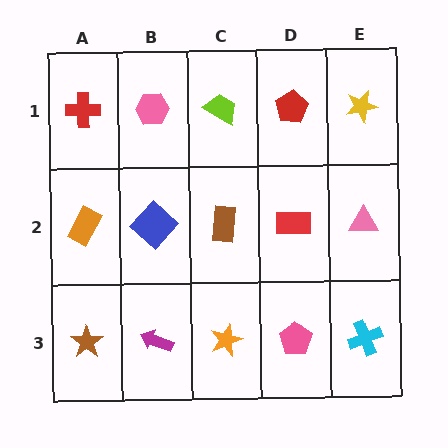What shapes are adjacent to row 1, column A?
An orange rectangle (row 2, column A), a pink hexagon (row 1, column B).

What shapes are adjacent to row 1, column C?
A brown rectangle (row 2, column C), a pink hexagon (row 1, column B), a red pentagon (row 1, column D).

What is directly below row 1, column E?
A pink triangle.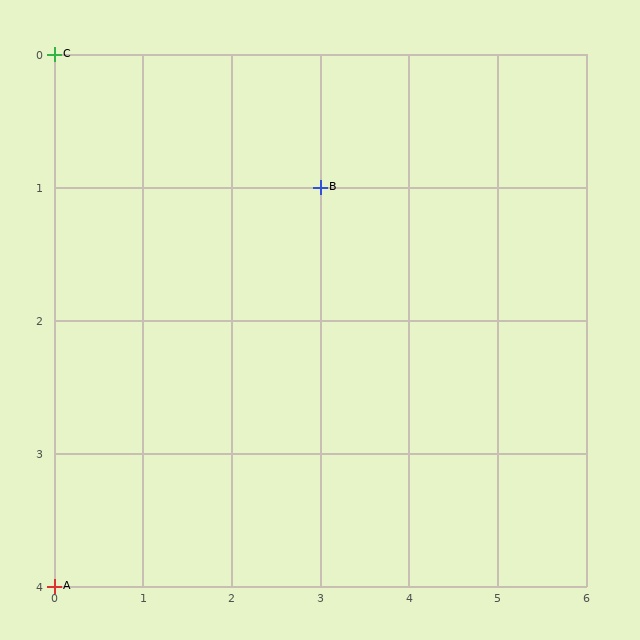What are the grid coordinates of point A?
Point A is at grid coordinates (0, 4).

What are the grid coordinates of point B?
Point B is at grid coordinates (3, 1).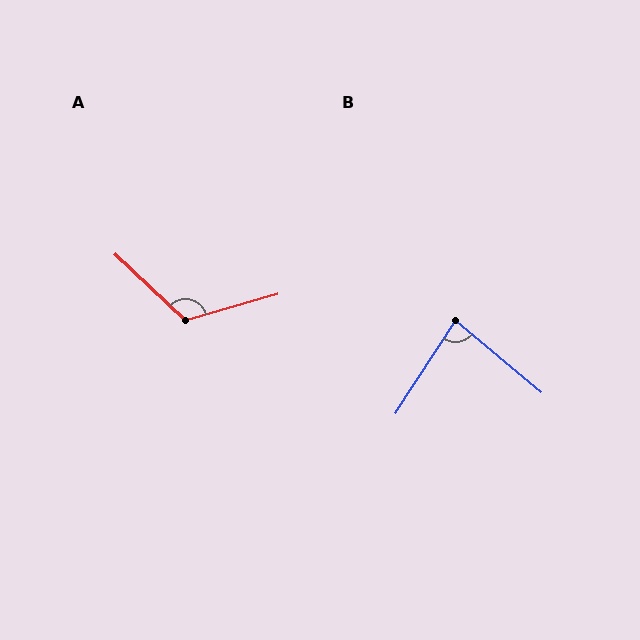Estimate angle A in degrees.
Approximately 121 degrees.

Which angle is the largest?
A, at approximately 121 degrees.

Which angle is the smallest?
B, at approximately 83 degrees.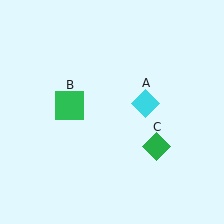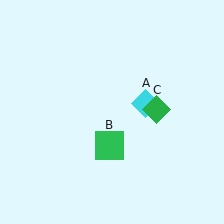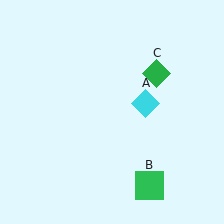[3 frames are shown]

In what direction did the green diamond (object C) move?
The green diamond (object C) moved up.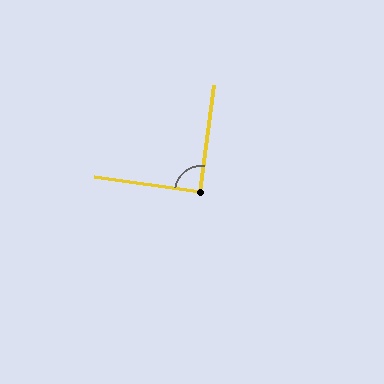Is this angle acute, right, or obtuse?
It is approximately a right angle.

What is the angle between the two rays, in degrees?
Approximately 89 degrees.